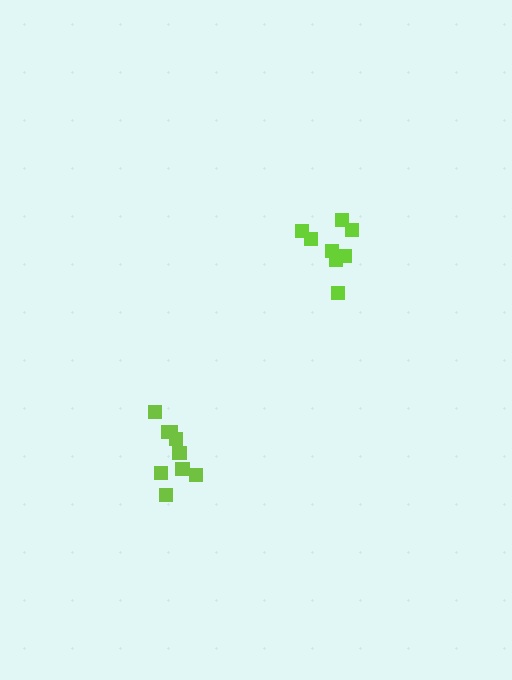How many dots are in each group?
Group 1: 8 dots, Group 2: 9 dots (17 total).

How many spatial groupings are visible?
There are 2 spatial groupings.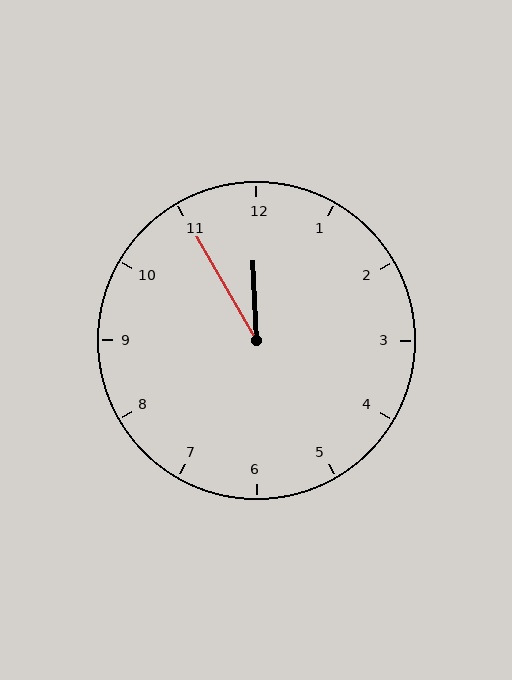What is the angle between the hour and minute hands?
Approximately 28 degrees.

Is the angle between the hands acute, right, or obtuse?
It is acute.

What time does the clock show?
11:55.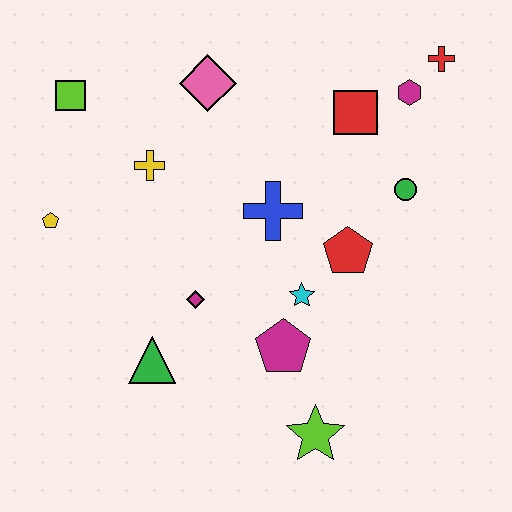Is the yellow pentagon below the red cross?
Yes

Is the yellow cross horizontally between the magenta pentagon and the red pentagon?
No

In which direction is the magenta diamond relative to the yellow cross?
The magenta diamond is below the yellow cross.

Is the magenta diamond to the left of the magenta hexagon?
Yes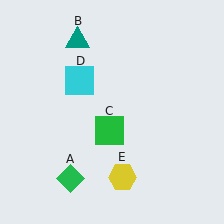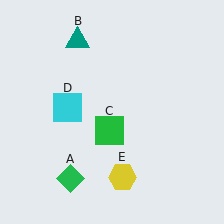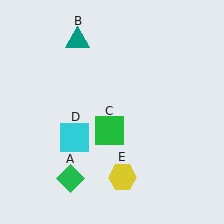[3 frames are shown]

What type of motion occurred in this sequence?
The cyan square (object D) rotated counterclockwise around the center of the scene.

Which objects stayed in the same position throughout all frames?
Green diamond (object A) and teal triangle (object B) and green square (object C) and yellow hexagon (object E) remained stationary.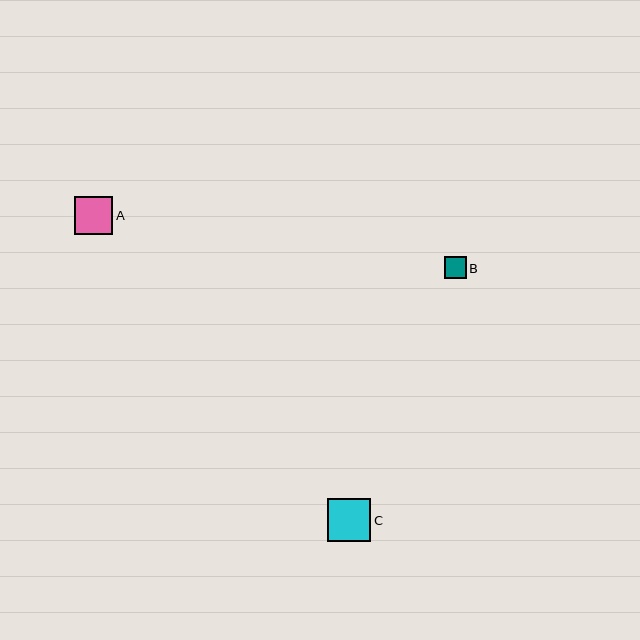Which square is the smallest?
Square B is the smallest with a size of approximately 22 pixels.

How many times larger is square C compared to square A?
Square C is approximately 1.1 times the size of square A.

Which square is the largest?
Square C is the largest with a size of approximately 43 pixels.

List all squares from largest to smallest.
From largest to smallest: C, A, B.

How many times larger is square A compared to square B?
Square A is approximately 1.7 times the size of square B.